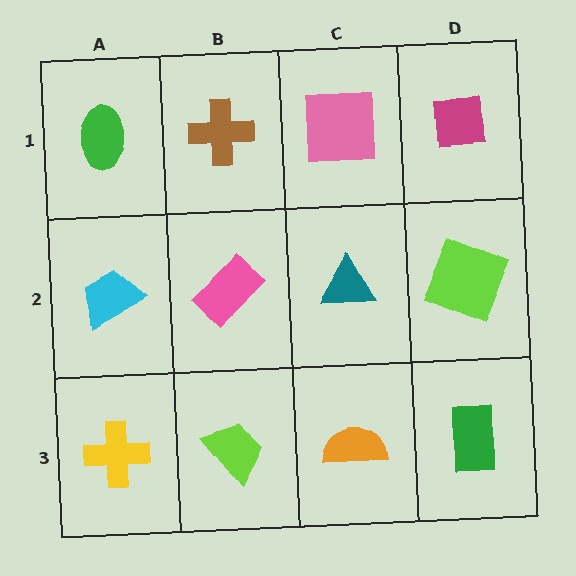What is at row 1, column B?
A brown cross.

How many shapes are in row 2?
4 shapes.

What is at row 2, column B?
A pink rectangle.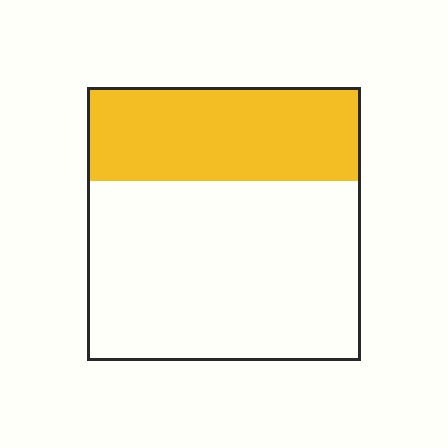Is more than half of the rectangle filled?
No.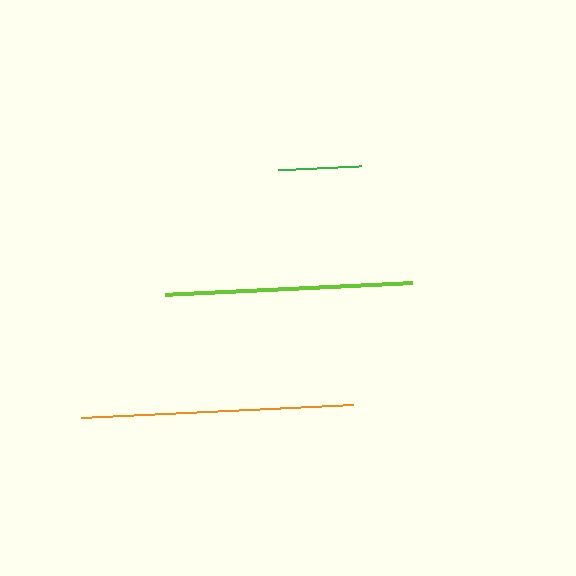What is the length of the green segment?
The green segment is approximately 82 pixels long.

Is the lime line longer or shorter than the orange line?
The orange line is longer than the lime line.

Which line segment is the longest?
The orange line is the longest at approximately 273 pixels.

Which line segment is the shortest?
The green line is the shortest at approximately 82 pixels.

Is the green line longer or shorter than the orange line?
The orange line is longer than the green line.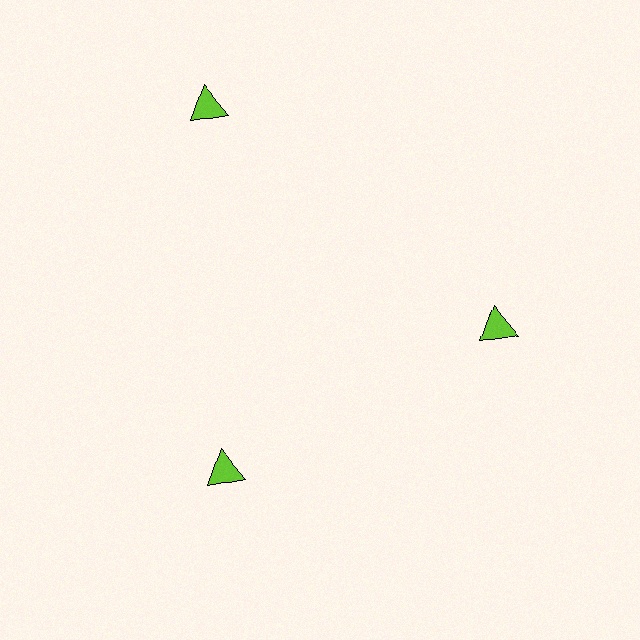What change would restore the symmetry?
The symmetry would be restored by moving it inward, back onto the ring so that all 3 triangles sit at equal angles and equal distance from the center.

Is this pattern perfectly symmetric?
No. The 3 lime triangles are arranged in a ring, but one element near the 11 o'clock position is pushed outward from the center, breaking the 3-fold rotational symmetry.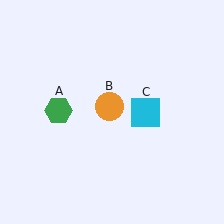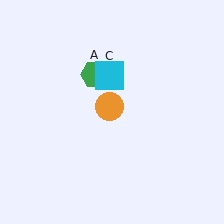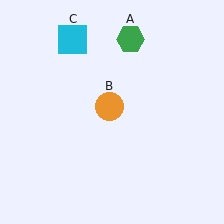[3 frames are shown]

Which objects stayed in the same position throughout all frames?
Orange circle (object B) remained stationary.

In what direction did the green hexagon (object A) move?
The green hexagon (object A) moved up and to the right.